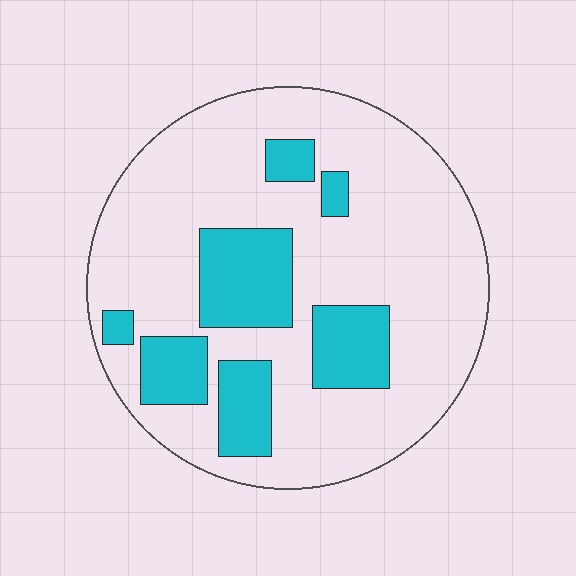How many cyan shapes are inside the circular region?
7.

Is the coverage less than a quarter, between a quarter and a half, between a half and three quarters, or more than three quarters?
Less than a quarter.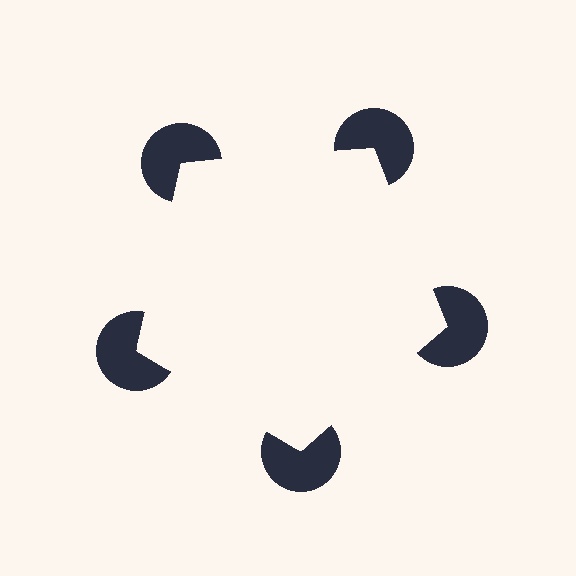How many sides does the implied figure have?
5 sides.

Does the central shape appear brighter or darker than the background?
It typically appears slightly brighter than the background, even though no actual brightness change is drawn.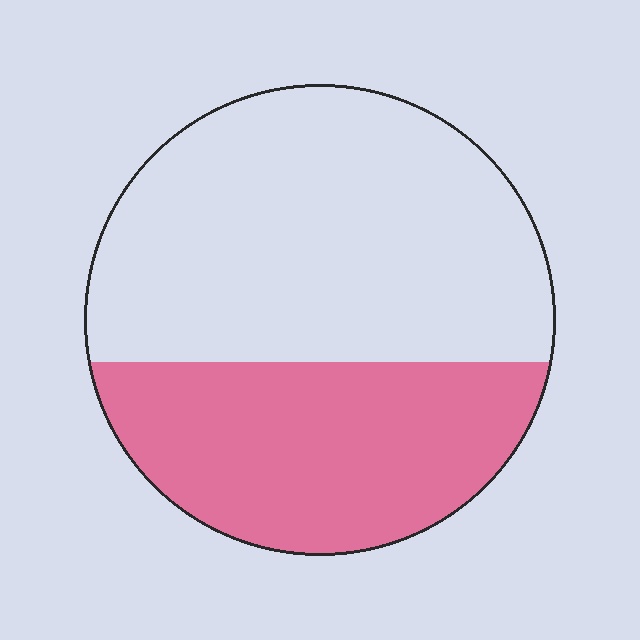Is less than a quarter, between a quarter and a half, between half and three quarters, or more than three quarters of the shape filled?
Between a quarter and a half.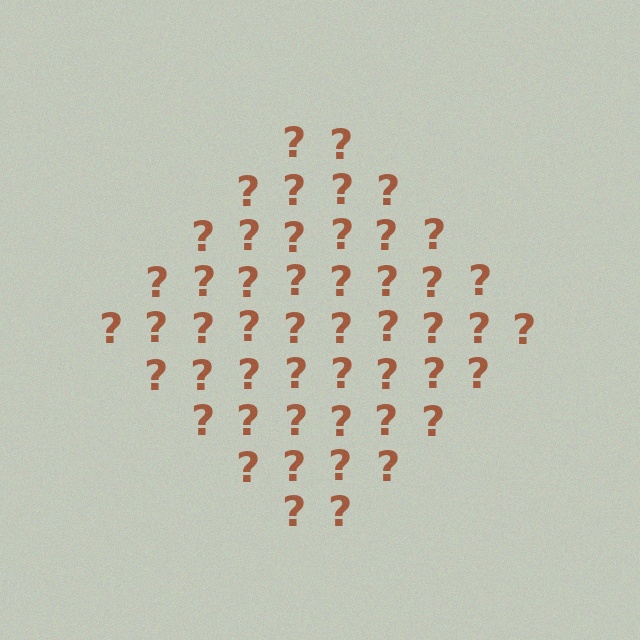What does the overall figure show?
The overall figure shows a diamond.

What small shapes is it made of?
It is made of small question marks.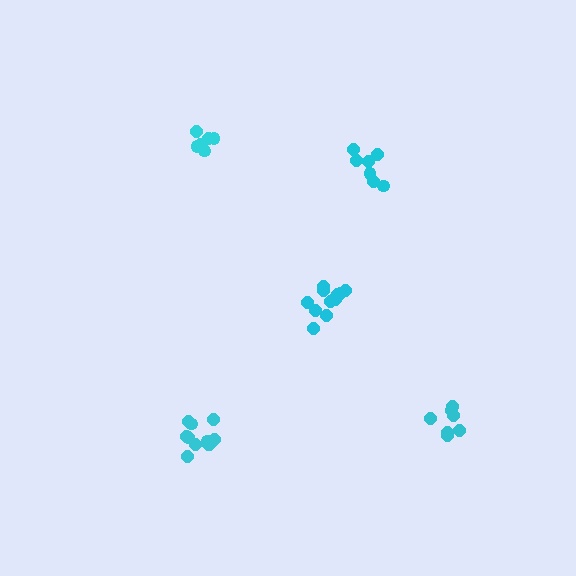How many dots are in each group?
Group 1: 12 dots, Group 2: 7 dots, Group 3: 7 dots, Group 4: 11 dots, Group 5: 7 dots (44 total).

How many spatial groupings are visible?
There are 5 spatial groupings.